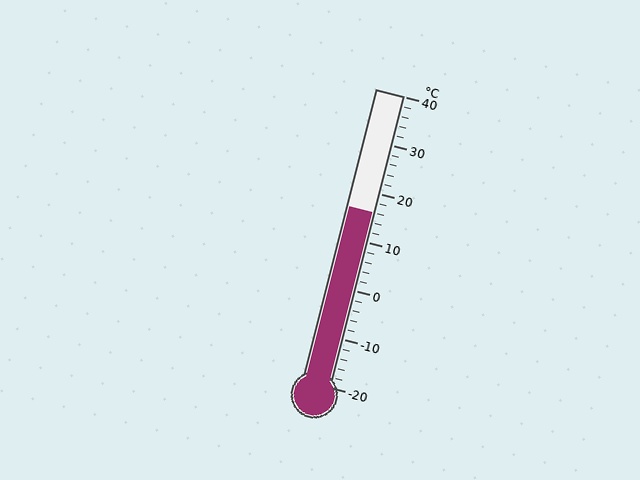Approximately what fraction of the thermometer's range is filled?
The thermometer is filled to approximately 60% of its range.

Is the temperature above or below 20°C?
The temperature is below 20°C.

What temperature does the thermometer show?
The thermometer shows approximately 16°C.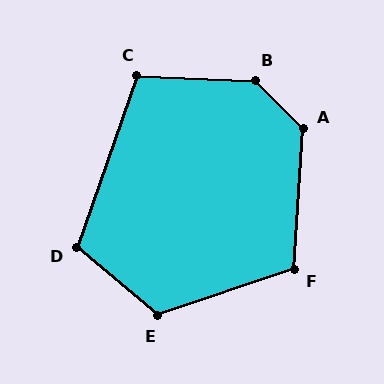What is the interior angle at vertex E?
Approximately 121 degrees (obtuse).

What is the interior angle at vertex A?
Approximately 131 degrees (obtuse).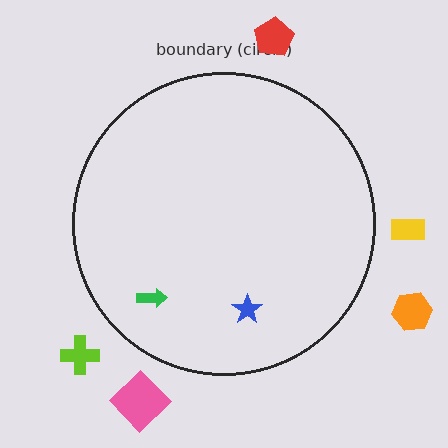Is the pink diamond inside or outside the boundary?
Outside.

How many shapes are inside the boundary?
2 inside, 5 outside.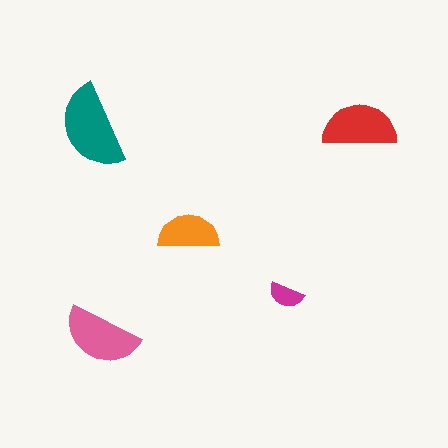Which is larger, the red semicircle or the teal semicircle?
The teal one.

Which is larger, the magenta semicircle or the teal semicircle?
The teal one.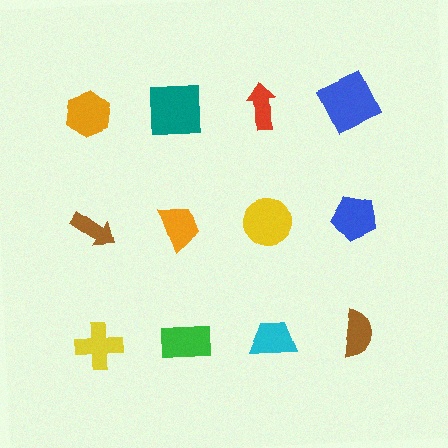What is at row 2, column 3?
A yellow circle.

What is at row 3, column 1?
A yellow cross.